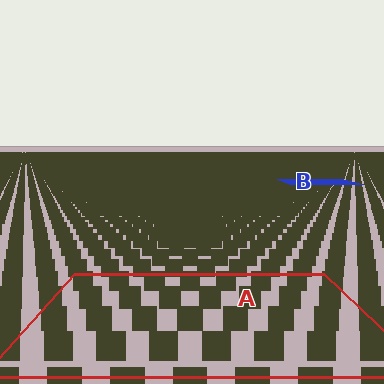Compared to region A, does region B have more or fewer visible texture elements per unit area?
Region B has more texture elements per unit area — they are packed more densely because it is farther away.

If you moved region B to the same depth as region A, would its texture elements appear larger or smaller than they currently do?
They would appear larger. At a closer depth, the same texture elements are projected at a bigger on-screen size.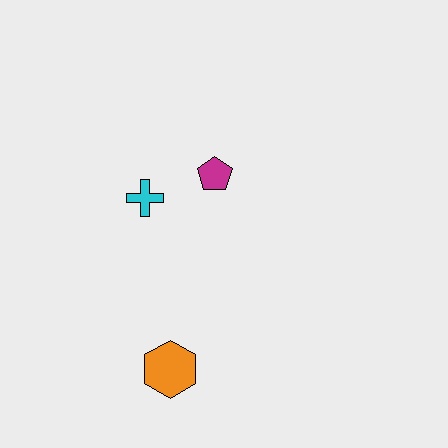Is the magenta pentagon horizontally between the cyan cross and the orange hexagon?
No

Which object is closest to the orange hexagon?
The cyan cross is closest to the orange hexagon.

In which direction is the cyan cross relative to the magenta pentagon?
The cyan cross is to the left of the magenta pentagon.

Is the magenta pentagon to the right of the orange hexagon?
Yes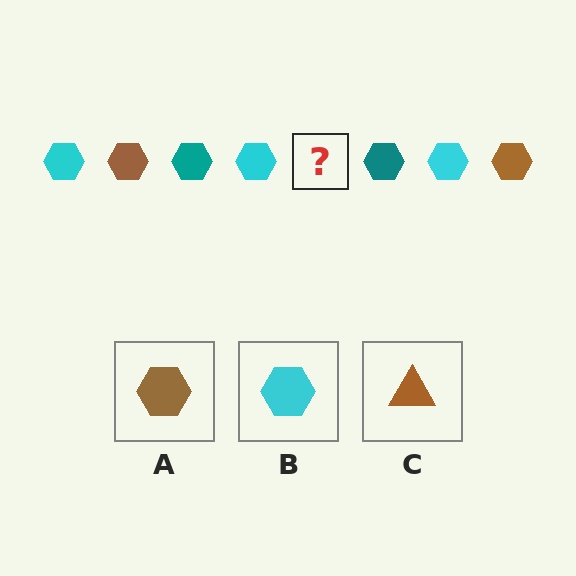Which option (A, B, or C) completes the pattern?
A.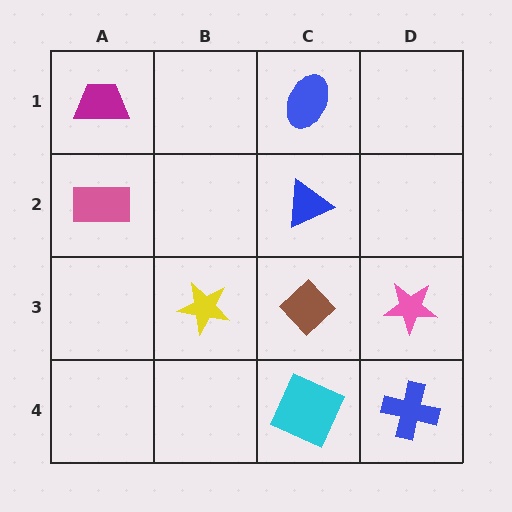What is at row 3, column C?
A brown diamond.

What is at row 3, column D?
A pink star.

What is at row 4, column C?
A cyan square.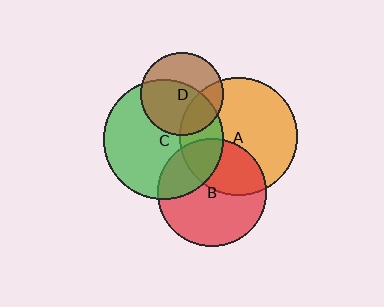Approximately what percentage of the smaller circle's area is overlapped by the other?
Approximately 25%.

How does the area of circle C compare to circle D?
Approximately 2.1 times.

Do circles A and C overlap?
Yes.